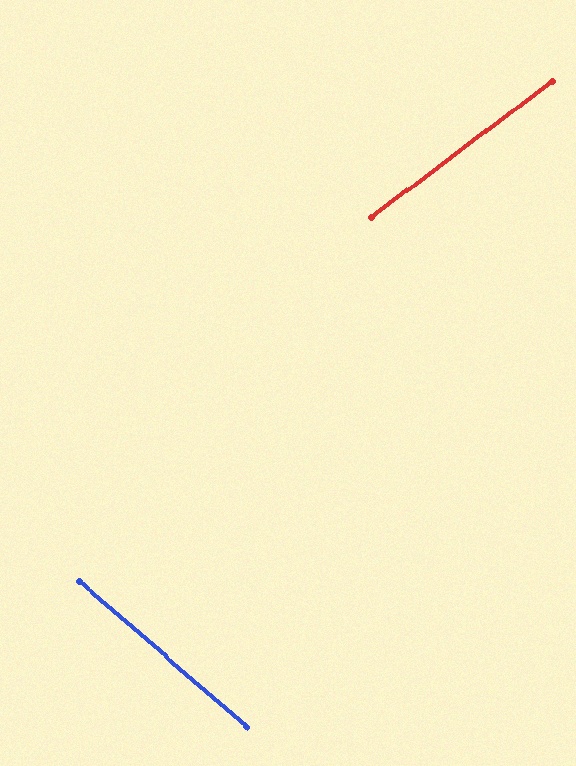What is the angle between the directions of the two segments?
Approximately 78 degrees.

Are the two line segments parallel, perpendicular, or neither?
Neither parallel nor perpendicular — they differ by about 78°.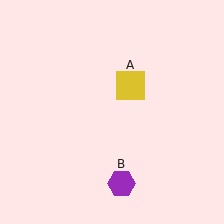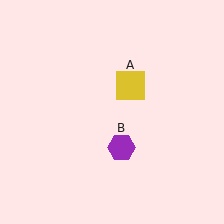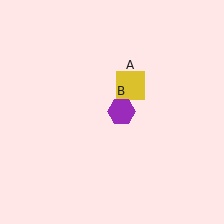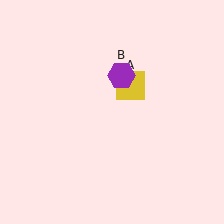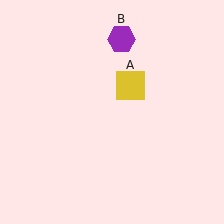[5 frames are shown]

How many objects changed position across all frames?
1 object changed position: purple hexagon (object B).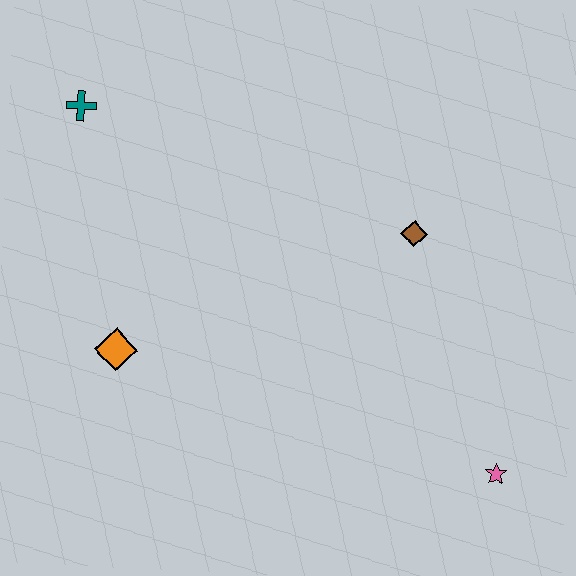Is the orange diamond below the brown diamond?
Yes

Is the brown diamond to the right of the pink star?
No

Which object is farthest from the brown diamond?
The teal cross is farthest from the brown diamond.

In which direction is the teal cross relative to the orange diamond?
The teal cross is above the orange diamond.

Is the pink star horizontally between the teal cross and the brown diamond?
No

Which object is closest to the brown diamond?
The pink star is closest to the brown diamond.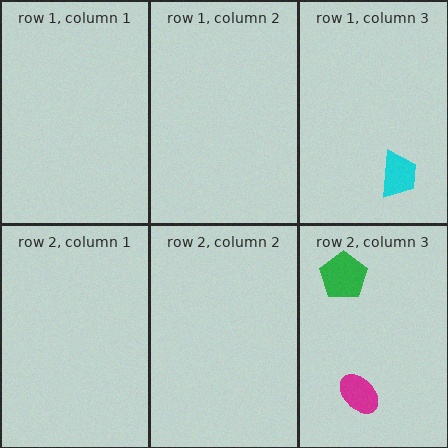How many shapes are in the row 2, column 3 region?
2.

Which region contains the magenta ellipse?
The row 2, column 3 region.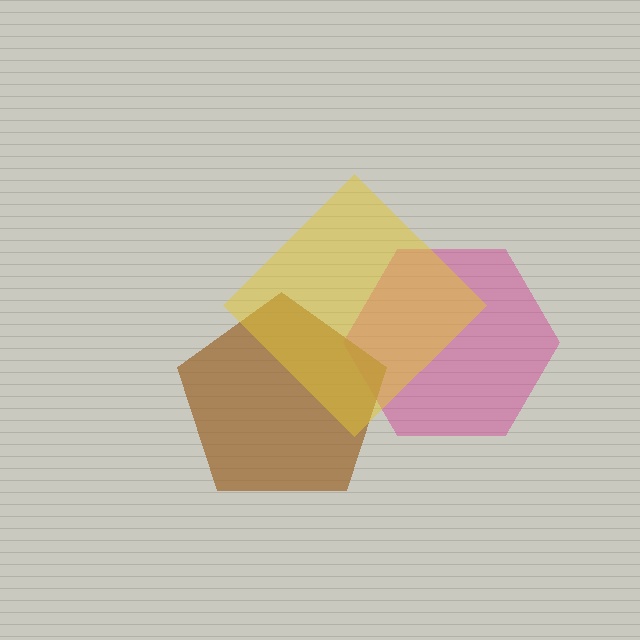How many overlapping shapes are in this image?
There are 3 overlapping shapes in the image.